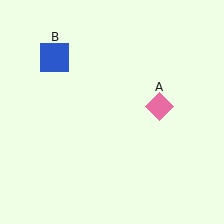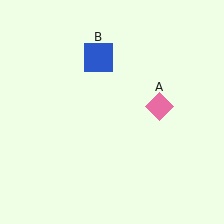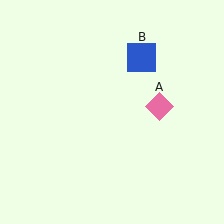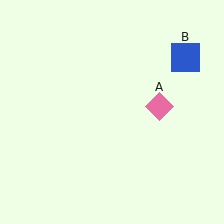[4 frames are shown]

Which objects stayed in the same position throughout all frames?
Pink diamond (object A) remained stationary.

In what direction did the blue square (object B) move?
The blue square (object B) moved right.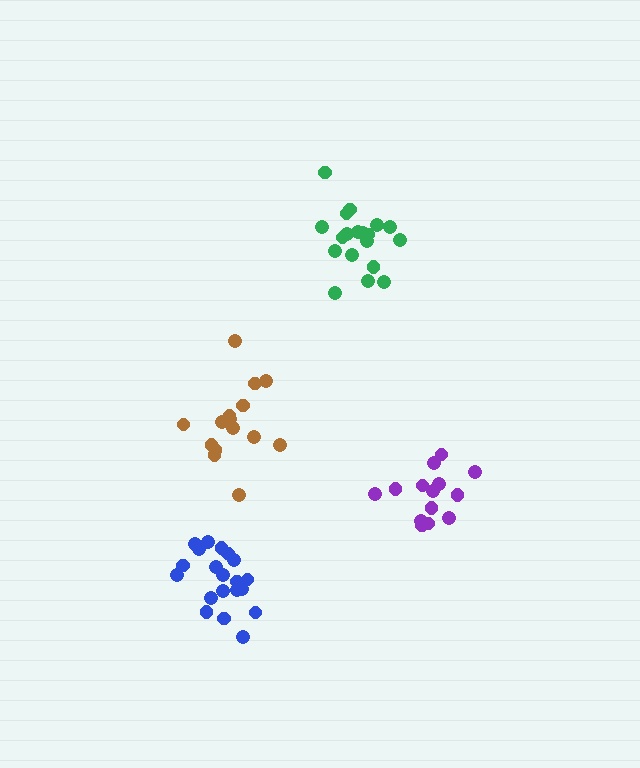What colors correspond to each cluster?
The clusters are colored: brown, purple, blue, green.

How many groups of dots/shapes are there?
There are 4 groups.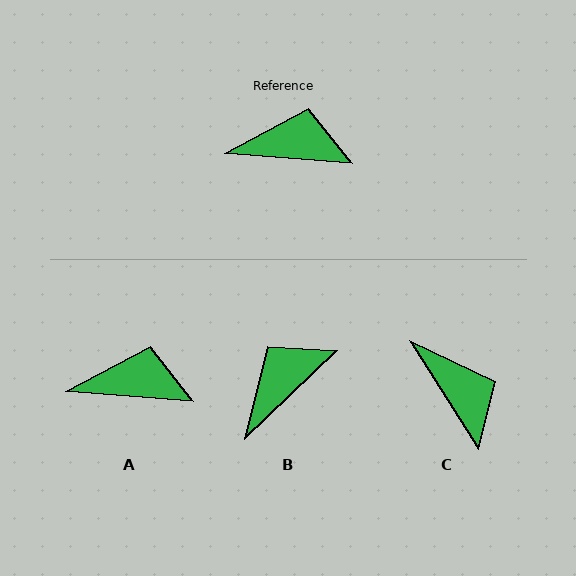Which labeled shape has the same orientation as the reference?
A.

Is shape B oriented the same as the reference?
No, it is off by about 49 degrees.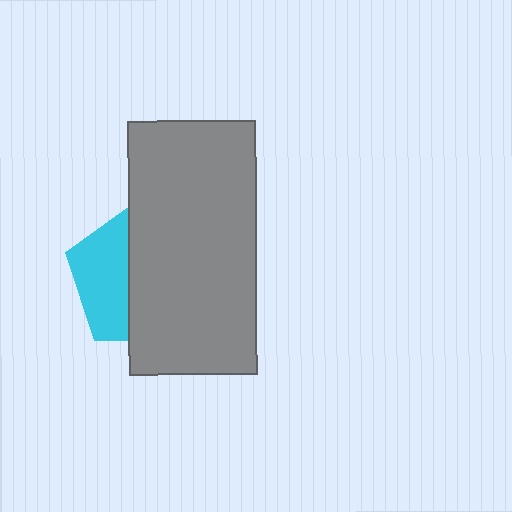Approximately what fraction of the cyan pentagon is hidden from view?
Roughly 62% of the cyan pentagon is hidden behind the gray rectangle.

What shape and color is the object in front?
The object in front is a gray rectangle.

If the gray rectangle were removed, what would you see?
You would see the complete cyan pentagon.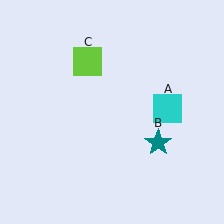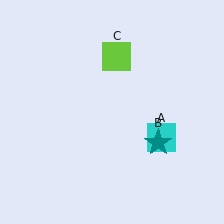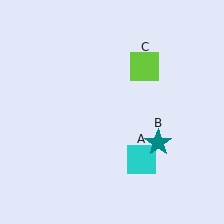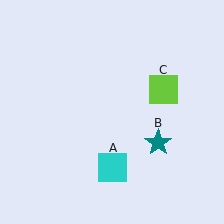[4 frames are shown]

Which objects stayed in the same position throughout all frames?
Teal star (object B) remained stationary.